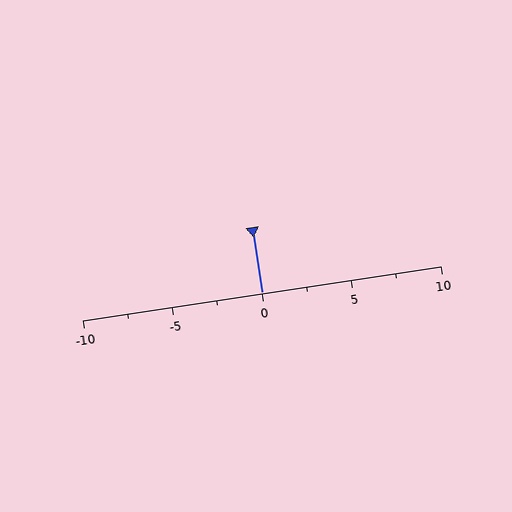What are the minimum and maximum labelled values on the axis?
The axis runs from -10 to 10.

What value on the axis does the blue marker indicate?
The marker indicates approximately 0.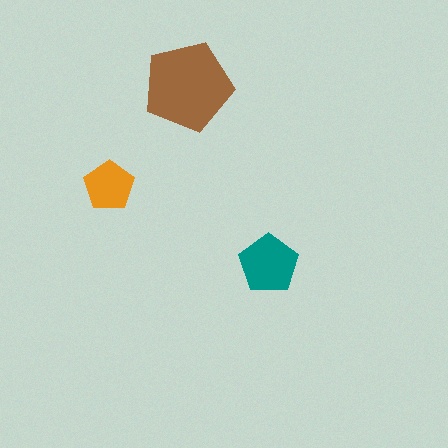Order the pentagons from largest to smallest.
the brown one, the teal one, the orange one.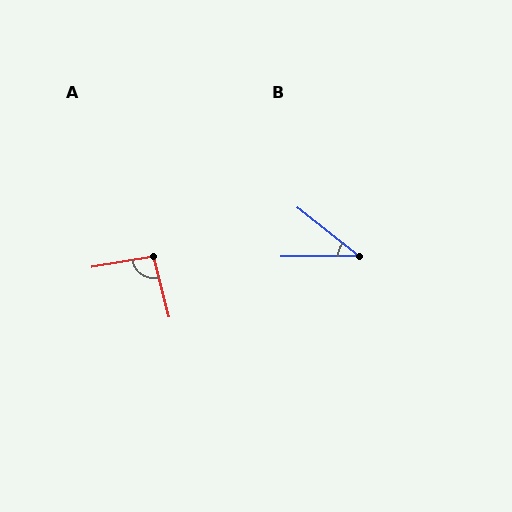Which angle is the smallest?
B, at approximately 38 degrees.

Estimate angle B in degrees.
Approximately 38 degrees.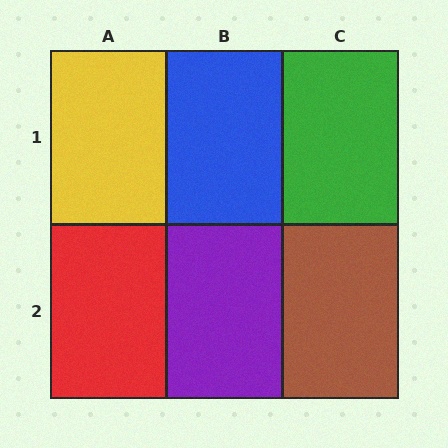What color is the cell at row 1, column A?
Yellow.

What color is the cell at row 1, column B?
Blue.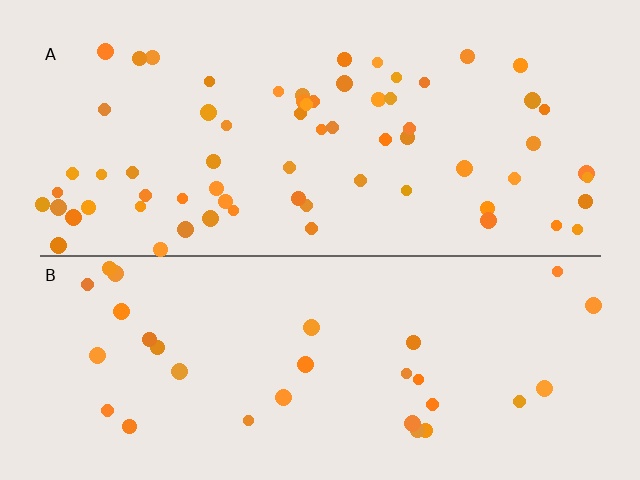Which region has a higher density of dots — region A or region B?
A (the top).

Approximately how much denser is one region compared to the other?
Approximately 2.2× — region A over region B.